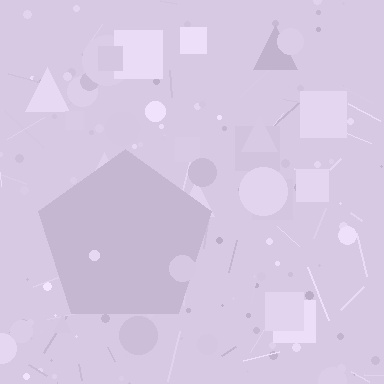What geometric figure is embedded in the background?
A pentagon is embedded in the background.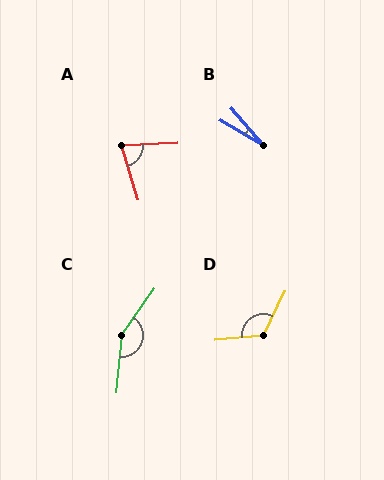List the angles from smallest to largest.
B (18°), A (76°), D (122°), C (151°).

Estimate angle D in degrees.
Approximately 122 degrees.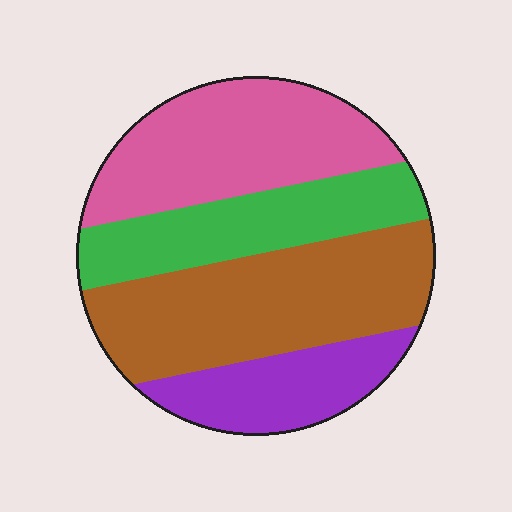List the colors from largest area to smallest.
From largest to smallest: brown, pink, green, purple.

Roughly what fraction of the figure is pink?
Pink covers roughly 30% of the figure.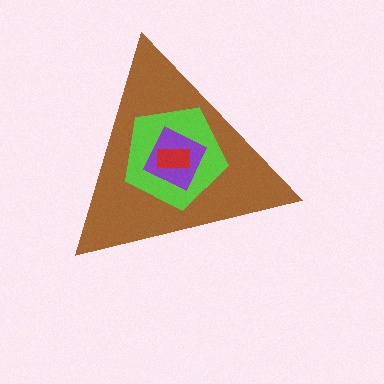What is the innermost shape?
The red rectangle.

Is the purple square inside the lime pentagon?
Yes.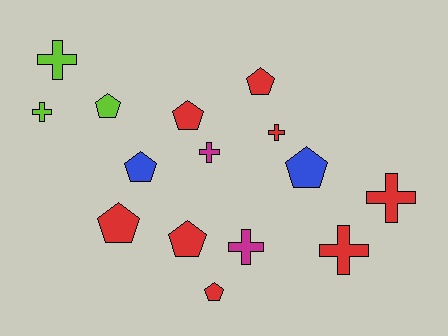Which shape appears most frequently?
Pentagon, with 8 objects.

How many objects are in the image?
There are 15 objects.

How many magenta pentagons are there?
There are no magenta pentagons.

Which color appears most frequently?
Red, with 8 objects.